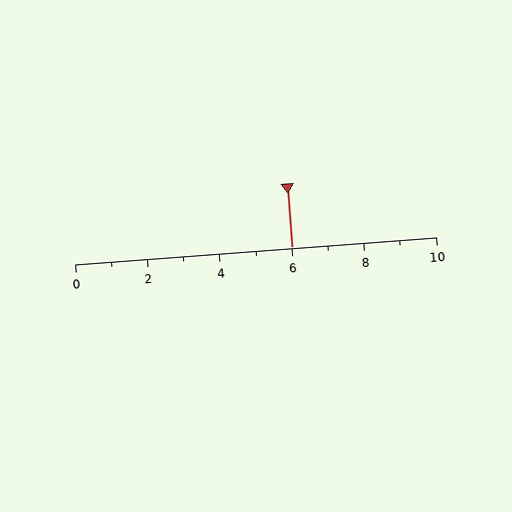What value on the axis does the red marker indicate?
The marker indicates approximately 6.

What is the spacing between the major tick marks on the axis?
The major ticks are spaced 2 apart.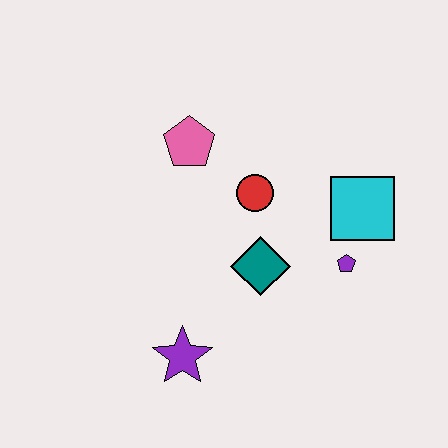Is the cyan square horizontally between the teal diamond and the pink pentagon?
No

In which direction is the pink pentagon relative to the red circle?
The pink pentagon is to the left of the red circle.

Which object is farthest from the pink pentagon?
The purple star is farthest from the pink pentagon.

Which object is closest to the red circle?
The teal diamond is closest to the red circle.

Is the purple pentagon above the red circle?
No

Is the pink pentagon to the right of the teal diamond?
No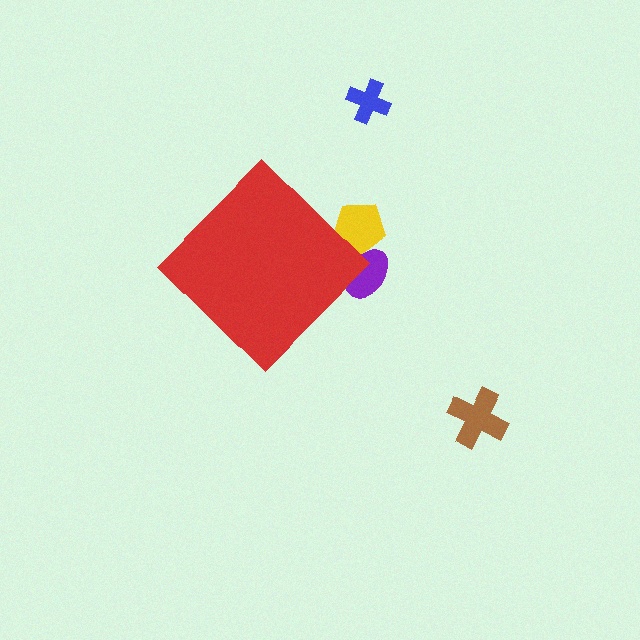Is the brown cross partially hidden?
No, the brown cross is fully visible.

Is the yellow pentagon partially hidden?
Yes, the yellow pentagon is partially hidden behind the red diamond.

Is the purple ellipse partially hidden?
Yes, the purple ellipse is partially hidden behind the red diamond.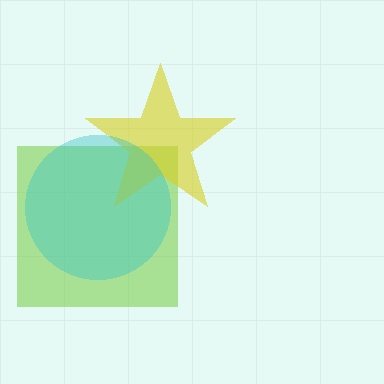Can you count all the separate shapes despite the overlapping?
Yes, there are 3 separate shapes.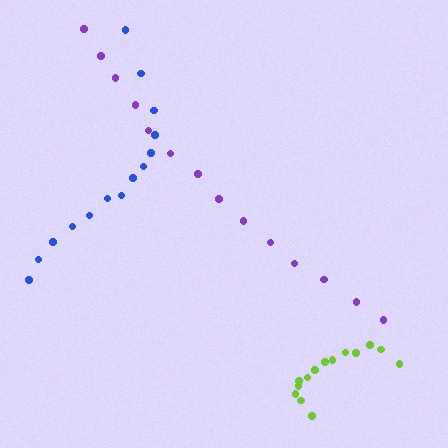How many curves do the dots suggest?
There are 3 distinct paths.